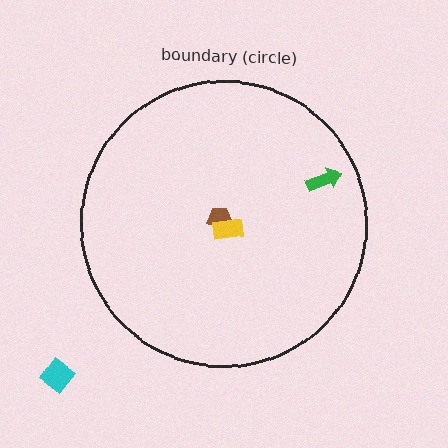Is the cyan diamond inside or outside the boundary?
Outside.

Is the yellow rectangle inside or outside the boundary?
Inside.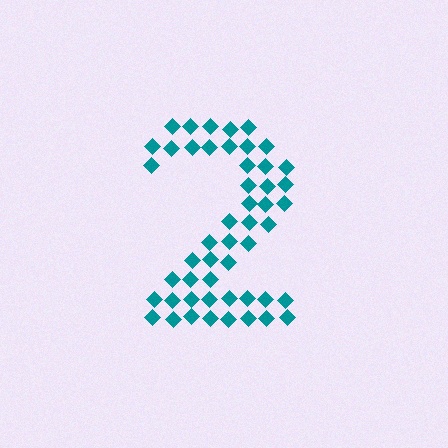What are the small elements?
The small elements are diamonds.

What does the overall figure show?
The overall figure shows the digit 2.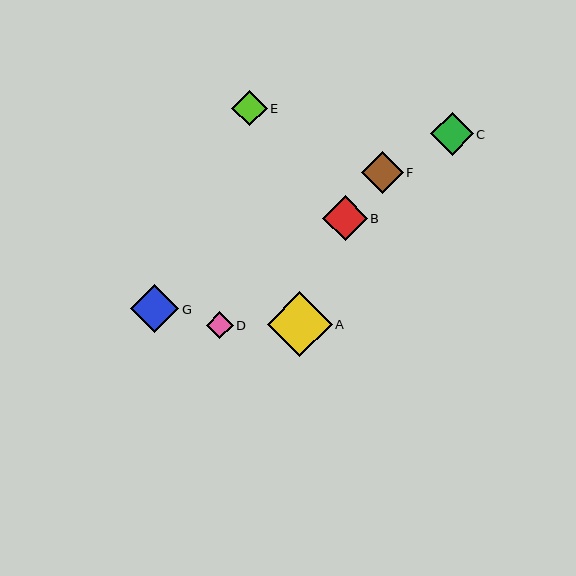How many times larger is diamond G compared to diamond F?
Diamond G is approximately 1.2 times the size of diamond F.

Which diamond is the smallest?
Diamond D is the smallest with a size of approximately 27 pixels.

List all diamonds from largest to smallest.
From largest to smallest: A, G, B, C, F, E, D.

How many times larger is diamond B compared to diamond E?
Diamond B is approximately 1.3 times the size of diamond E.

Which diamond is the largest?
Diamond A is the largest with a size of approximately 65 pixels.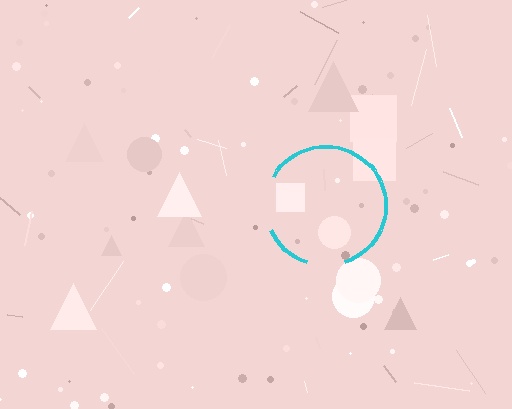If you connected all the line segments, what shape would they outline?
They would outline a circle.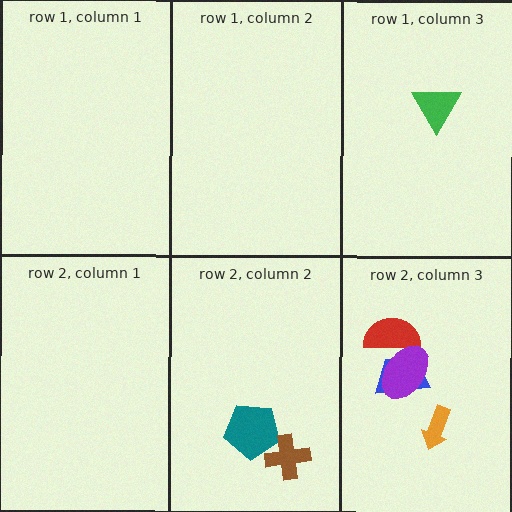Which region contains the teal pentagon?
The row 2, column 2 region.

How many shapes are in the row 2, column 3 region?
4.